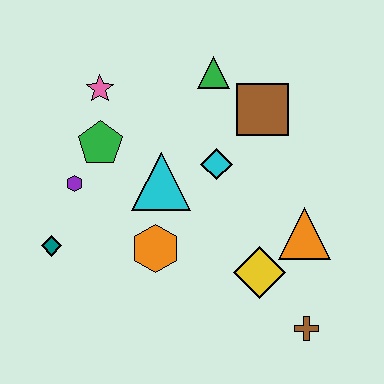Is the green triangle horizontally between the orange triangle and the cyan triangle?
Yes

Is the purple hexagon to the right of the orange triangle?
No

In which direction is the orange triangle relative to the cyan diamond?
The orange triangle is to the right of the cyan diamond.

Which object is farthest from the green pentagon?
The brown cross is farthest from the green pentagon.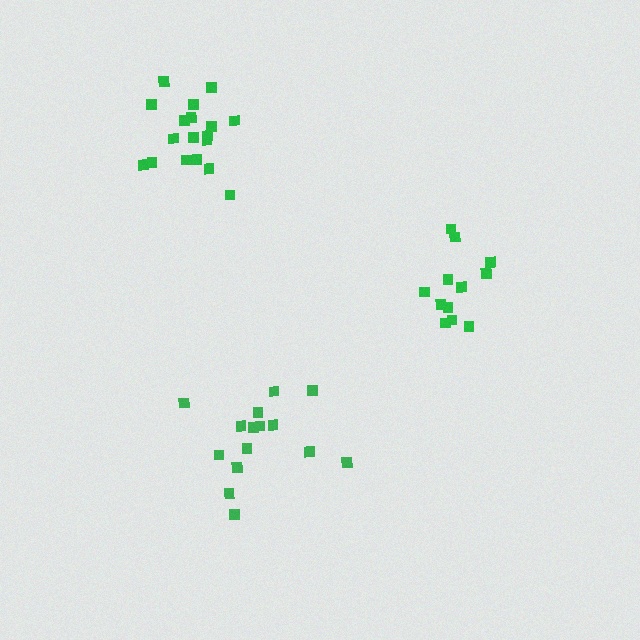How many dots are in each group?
Group 1: 12 dots, Group 2: 18 dots, Group 3: 15 dots (45 total).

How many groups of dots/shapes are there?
There are 3 groups.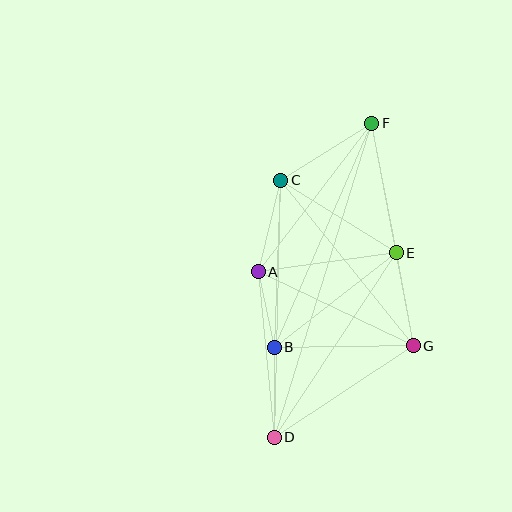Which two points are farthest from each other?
Points D and F are farthest from each other.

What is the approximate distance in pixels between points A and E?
The distance between A and E is approximately 139 pixels.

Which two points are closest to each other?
Points A and B are closest to each other.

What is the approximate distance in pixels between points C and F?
The distance between C and F is approximately 107 pixels.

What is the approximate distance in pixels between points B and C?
The distance between B and C is approximately 167 pixels.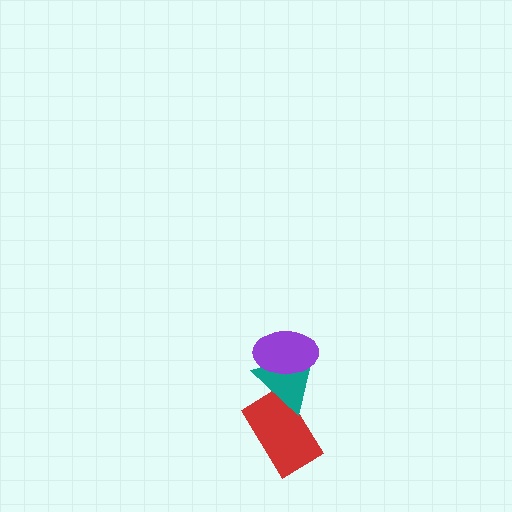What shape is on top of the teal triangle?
The purple ellipse is on top of the teal triangle.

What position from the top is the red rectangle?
The red rectangle is 3rd from the top.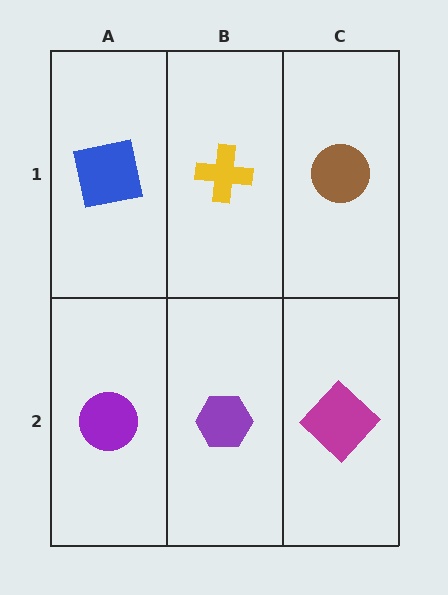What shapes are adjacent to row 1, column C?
A magenta diamond (row 2, column C), a yellow cross (row 1, column B).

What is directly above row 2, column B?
A yellow cross.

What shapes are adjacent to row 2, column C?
A brown circle (row 1, column C), a purple hexagon (row 2, column B).